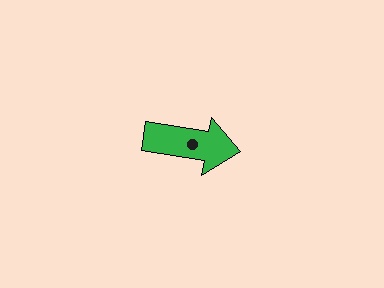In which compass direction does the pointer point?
East.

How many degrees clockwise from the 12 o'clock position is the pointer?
Approximately 99 degrees.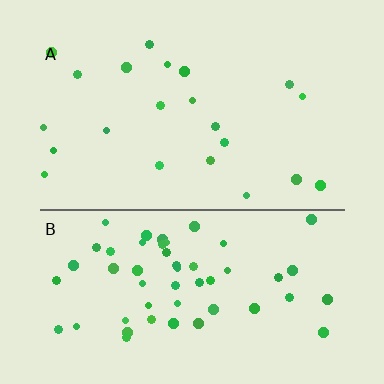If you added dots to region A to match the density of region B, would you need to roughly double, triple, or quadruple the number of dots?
Approximately double.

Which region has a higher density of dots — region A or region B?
B (the bottom).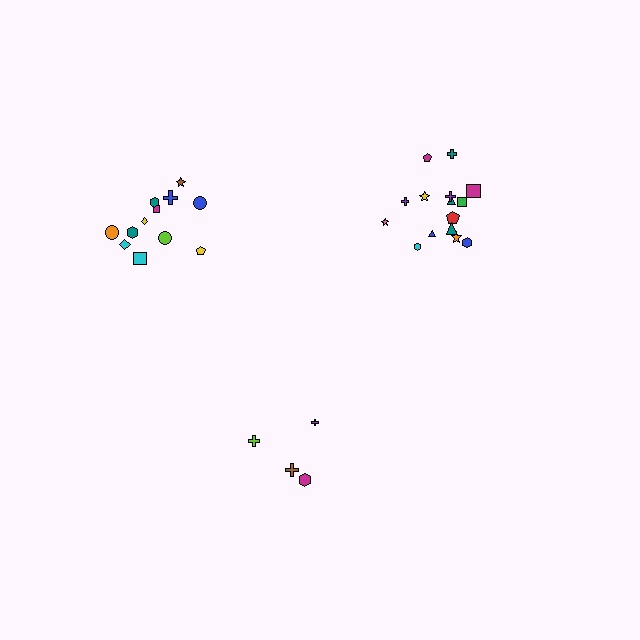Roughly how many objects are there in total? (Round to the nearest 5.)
Roughly 30 objects in total.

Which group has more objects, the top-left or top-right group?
The top-right group.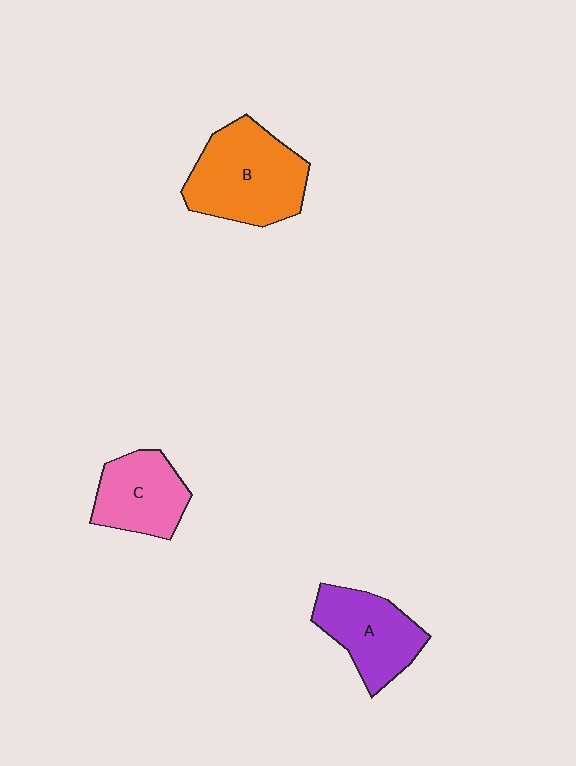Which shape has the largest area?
Shape B (orange).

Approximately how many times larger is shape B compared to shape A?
Approximately 1.4 times.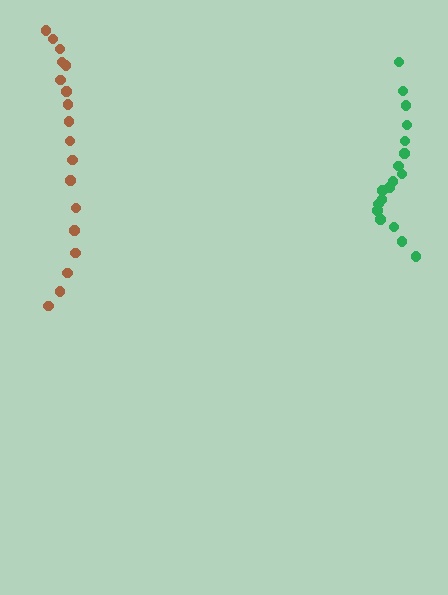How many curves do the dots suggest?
There are 2 distinct paths.